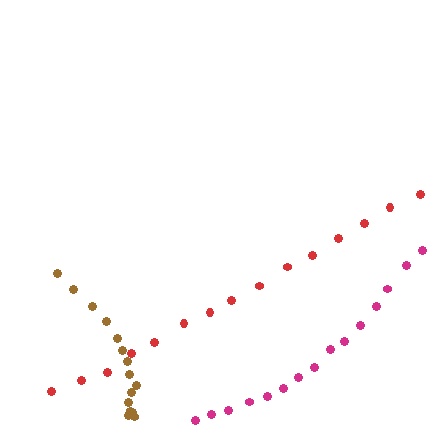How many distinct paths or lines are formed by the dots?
There are 3 distinct paths.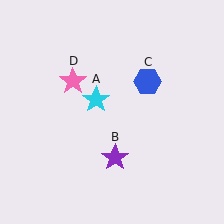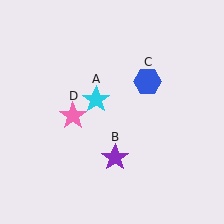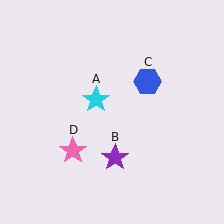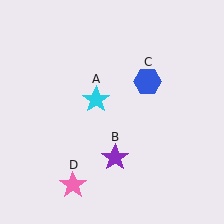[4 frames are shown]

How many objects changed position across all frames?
1 object changed position: pink star (object D).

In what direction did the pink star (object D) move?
The pink star (object D) moved down.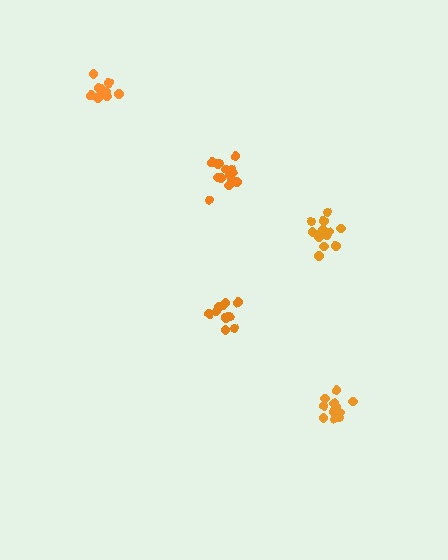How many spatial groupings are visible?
There are 5 spatial groupings.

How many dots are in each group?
Group 1: 11 dots, Group 2: 10 dots, Group 3: 13 dots, Group 4: 15 dots, Group 5: 13 dots (62 total).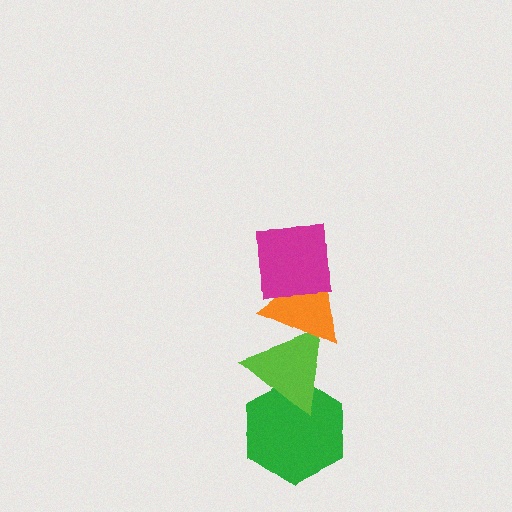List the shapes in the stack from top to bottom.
From top to bottom: the magenta square, the orange triangle, the lime triangle, the green hexagon.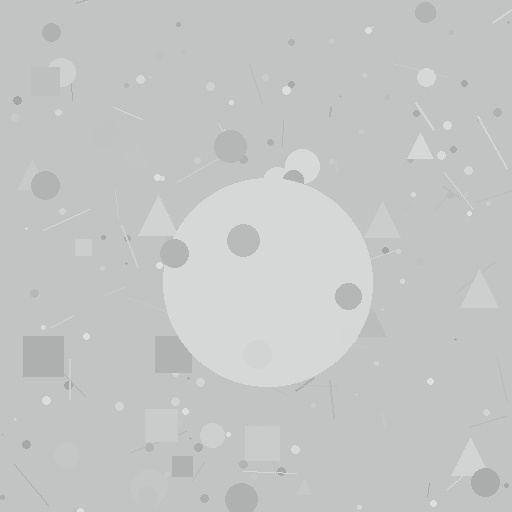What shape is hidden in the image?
A circle is hidden in the image.